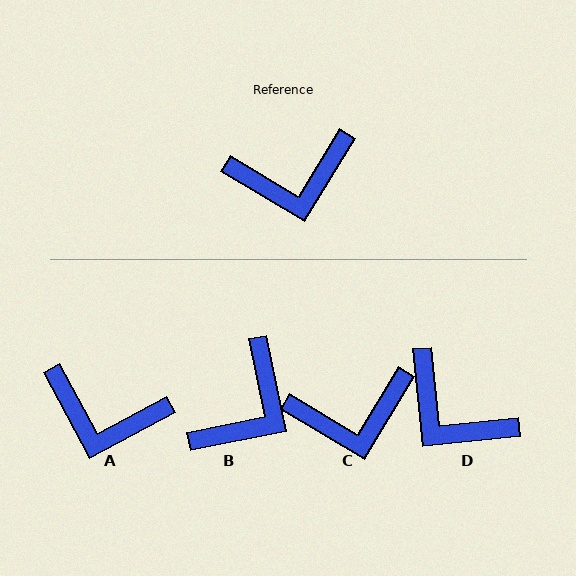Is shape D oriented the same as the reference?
No, it is off by about 53 degrees.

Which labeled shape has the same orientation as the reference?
C.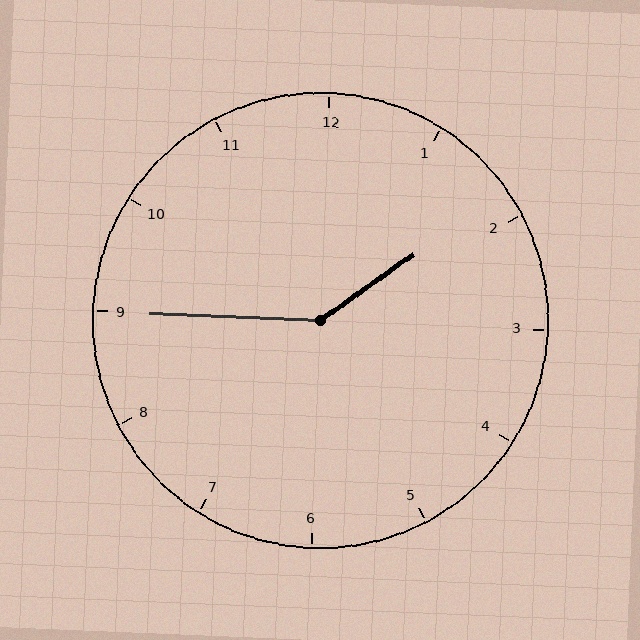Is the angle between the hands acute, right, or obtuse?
It is obtuse.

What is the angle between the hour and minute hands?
Approximately 142 degrees.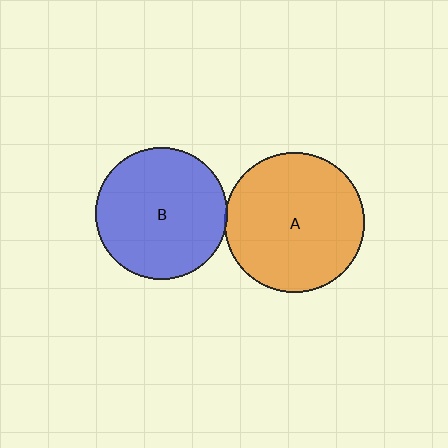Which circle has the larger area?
Circle A (orange).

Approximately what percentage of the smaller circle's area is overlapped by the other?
Approximately 5%.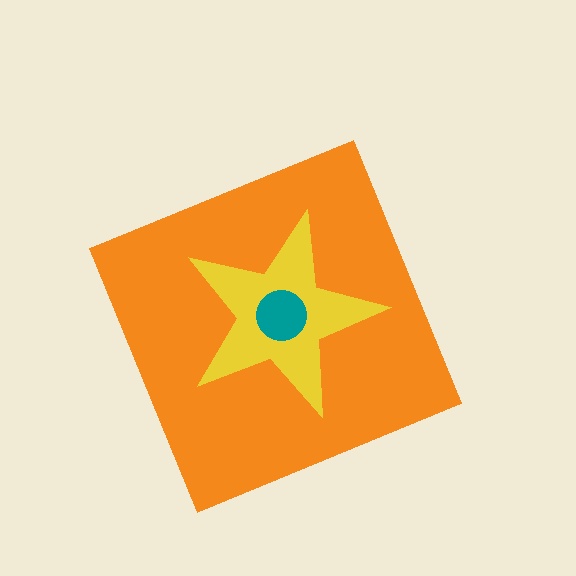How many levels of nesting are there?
3.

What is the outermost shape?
The orange diamond.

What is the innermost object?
The teal circle.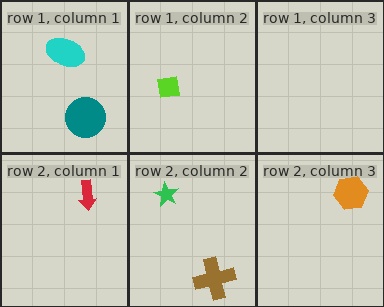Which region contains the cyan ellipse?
The row 1, column 1 region.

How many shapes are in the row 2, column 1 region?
1.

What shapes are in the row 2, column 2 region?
The brown cross, the green star.